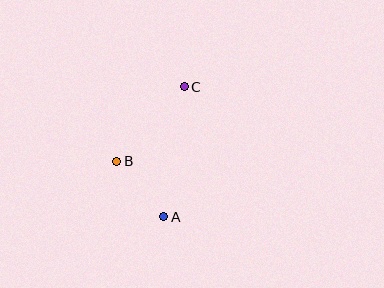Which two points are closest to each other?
Points A and B are closest to each other.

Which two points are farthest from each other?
Points A and C are farthest from each other.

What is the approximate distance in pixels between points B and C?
The distance between B and C is approximately 100 pixels.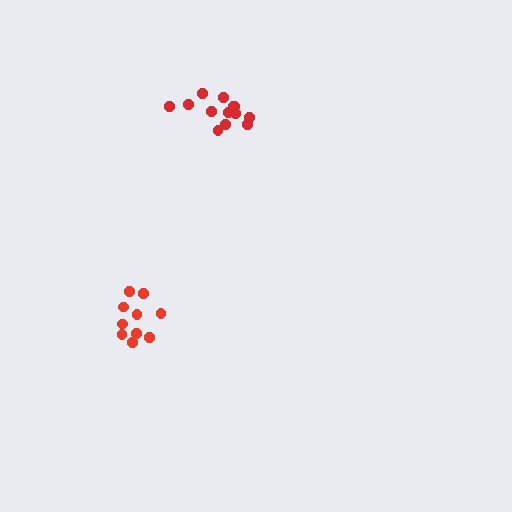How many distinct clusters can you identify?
There are 2 distinct clusters.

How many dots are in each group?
Group 1: 10 dots, Group 2: 13 dots (23 total).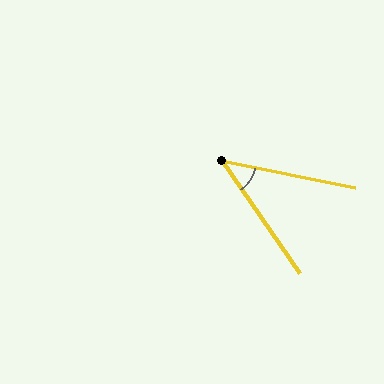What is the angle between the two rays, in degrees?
Approximately 44 degrees.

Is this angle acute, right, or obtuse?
It is acute.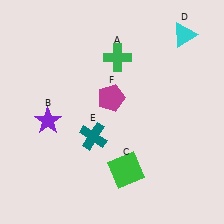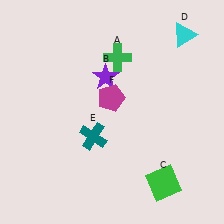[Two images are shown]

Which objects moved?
The objects that moved are: the purple star (B), the green square (C).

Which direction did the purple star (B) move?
The purple star (B) moved right.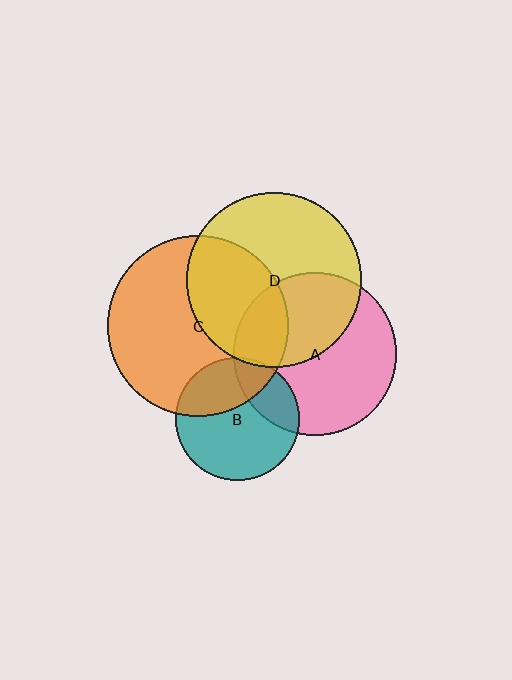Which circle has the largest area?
Circle C (orange).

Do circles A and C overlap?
Yes.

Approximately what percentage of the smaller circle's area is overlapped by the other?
Approximately 20%.